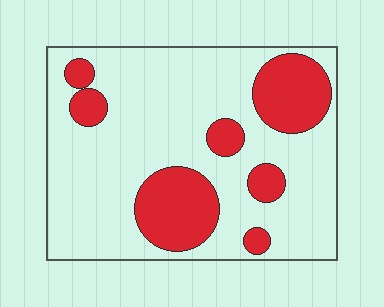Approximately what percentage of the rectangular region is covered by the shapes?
Approximately 25%.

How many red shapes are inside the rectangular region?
7.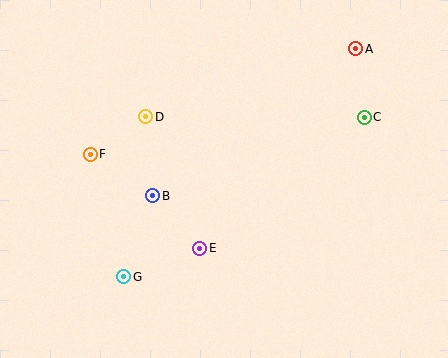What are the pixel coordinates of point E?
Point E is at (200, 248).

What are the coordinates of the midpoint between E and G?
The midpoint between E and G is at (162, 262).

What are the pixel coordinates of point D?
Point D is at (146, 117).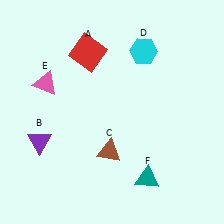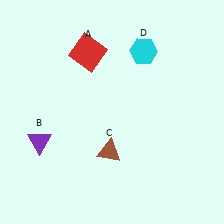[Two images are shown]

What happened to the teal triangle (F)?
The teal triangle (F) was removed in Image 2. It was in the bottom-right area of Image 1.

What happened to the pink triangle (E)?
The pink triangle (E) was removed in Image 2. It was in the top-left area of Image 1.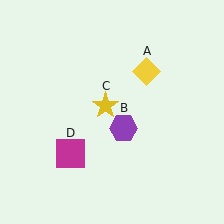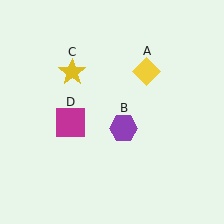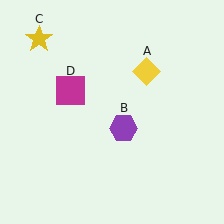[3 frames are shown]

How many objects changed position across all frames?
2 objects changed position: yellow star (object C), magenta square (object D).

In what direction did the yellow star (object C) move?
The yellow star (object C) moved up and to the left.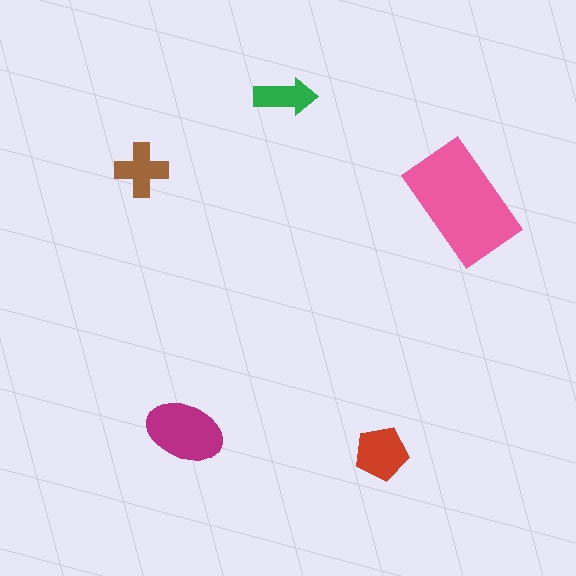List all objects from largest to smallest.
The pink rectangle, the magenta ellipse, the red pentagon, the brown cross, the green arrow.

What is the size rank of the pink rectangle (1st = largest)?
1st.